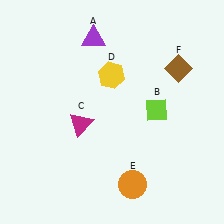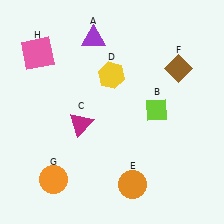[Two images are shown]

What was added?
An orange circle (G), a pink square (H) were added in Image 2.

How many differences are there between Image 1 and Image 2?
There are 2 differences between the two images.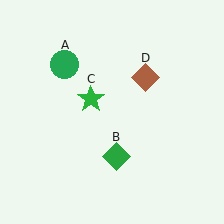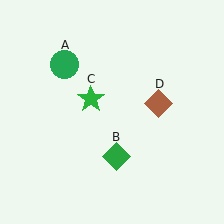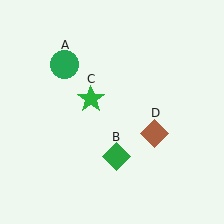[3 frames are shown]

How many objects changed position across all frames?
1 object changed position: brown diamond (object D).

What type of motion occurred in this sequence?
The brown diamond (object D) rotated clockwise around the center of the scene.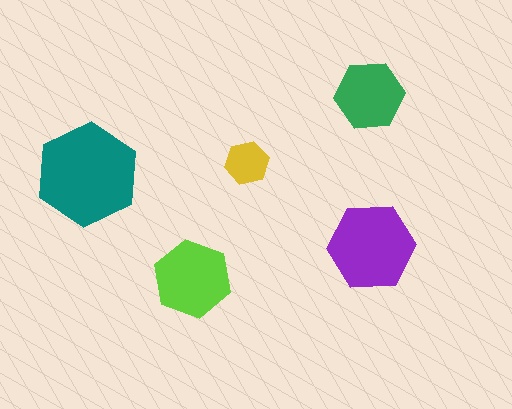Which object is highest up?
The green hexagon is topmost.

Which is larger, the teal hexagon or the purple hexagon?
The teal one.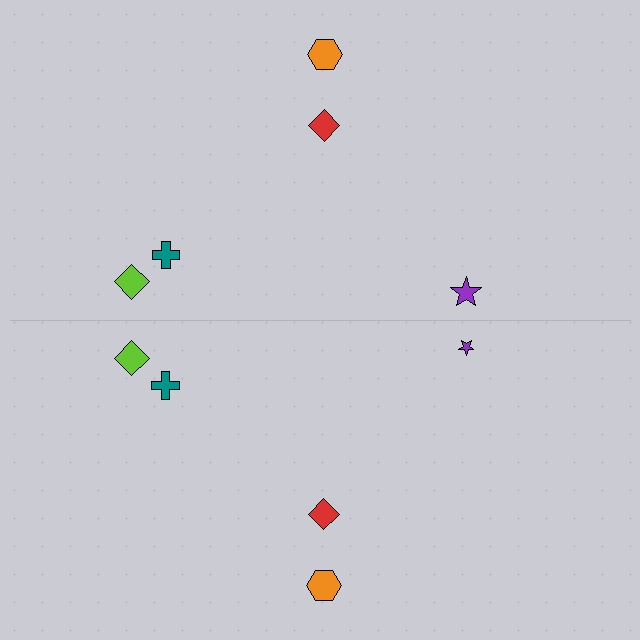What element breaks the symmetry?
The purple star on the bottom side has a different size than its mirror counterpart.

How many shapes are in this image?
There are 10 shapes in this image.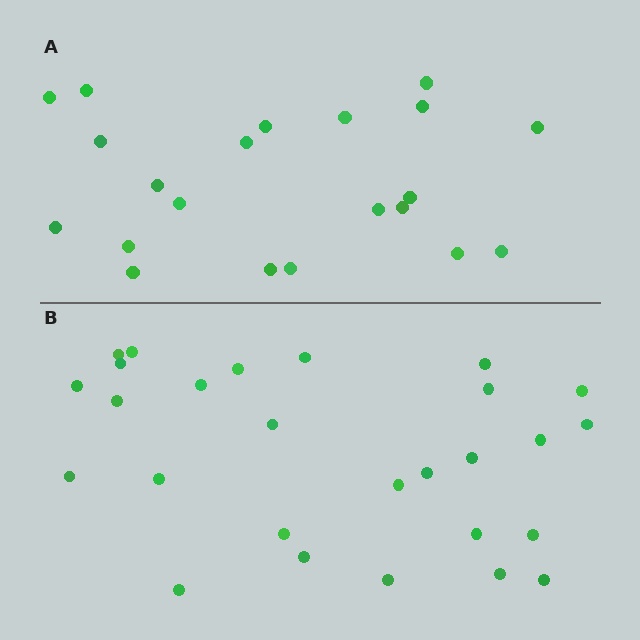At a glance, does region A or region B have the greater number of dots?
Region B (the bottom region) has more dots.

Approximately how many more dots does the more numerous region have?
Region B has about 6 more dots than region A.